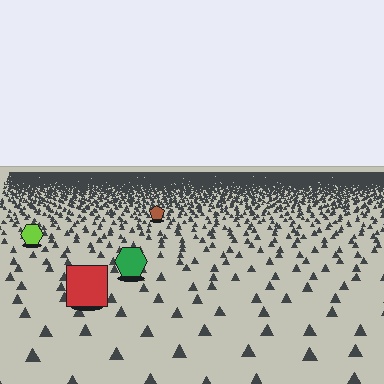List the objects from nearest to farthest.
From nearest to farthest: the red square, the green hexagon, the lime hexagon, the brown pentagon.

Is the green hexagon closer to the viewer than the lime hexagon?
Yes. The green hexagon is closer — you can tell from the texture gradient: the ground texture is coarser near it.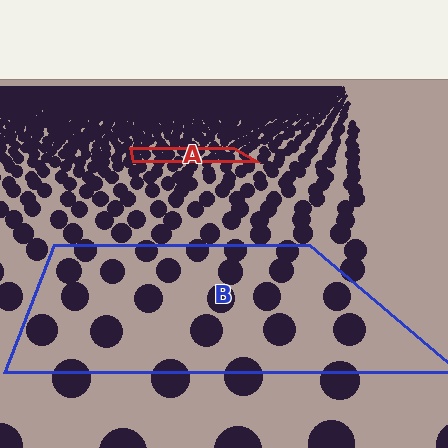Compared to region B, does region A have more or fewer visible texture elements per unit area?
Region A has more texture elements per unit area — they are packed more densely because it is farther away.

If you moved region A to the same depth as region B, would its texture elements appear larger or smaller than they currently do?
They would appear larger. At a closer depth, the same texture elements are projected at a bigger on-screen size.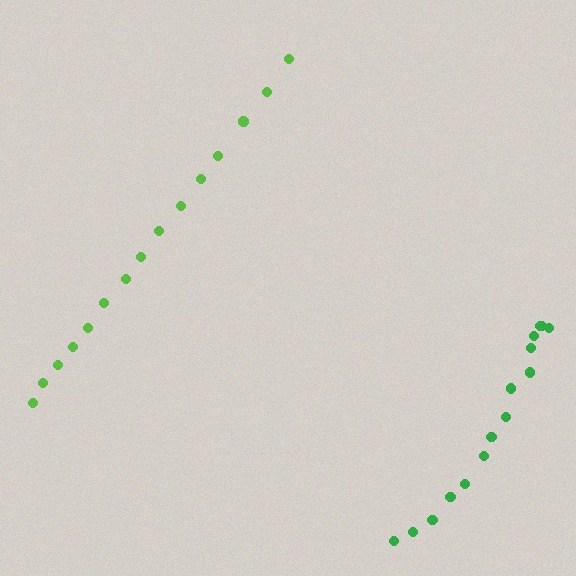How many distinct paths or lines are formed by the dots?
There are 2 distinct paths.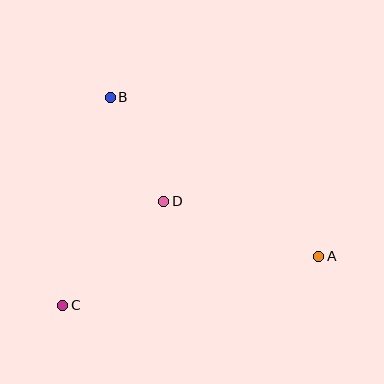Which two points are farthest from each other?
Points A and B are farthest from each other.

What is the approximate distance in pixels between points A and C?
The distance between A and C is approximately 261 pixels.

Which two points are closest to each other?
Points B and D are closest to each other.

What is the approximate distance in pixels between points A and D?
The distance between A and D is approximately 164 pixels.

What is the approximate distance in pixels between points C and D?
The distance between C and D is approximately 145 pixels.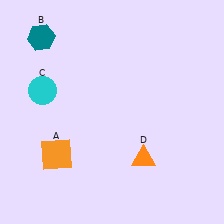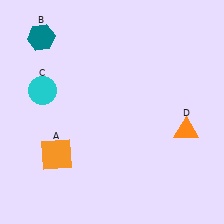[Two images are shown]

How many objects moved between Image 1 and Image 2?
1 object moved between the two images.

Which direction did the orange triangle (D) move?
The orange triangle (D) moved right.